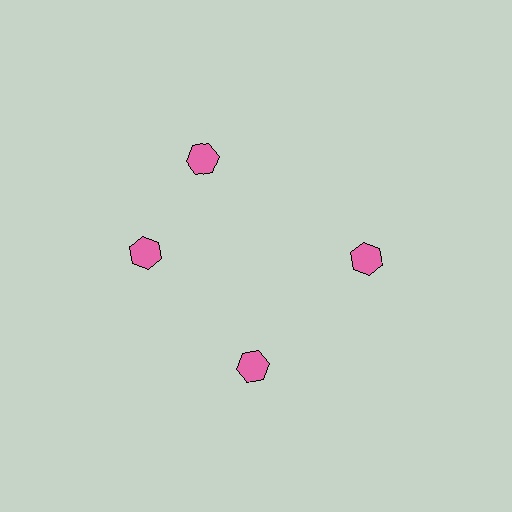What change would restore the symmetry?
The symmetry would be restored by rotating it back into even spacing with its neighbors so that all 4 hexagons sit at equal angles and equal distance from the center.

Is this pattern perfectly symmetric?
No. The 4 pink hexagons are arranged in a ring, but one element near the 12 o'clock position is rotated out of alignment along the ring, breaking the 4-fold rotational symmetry.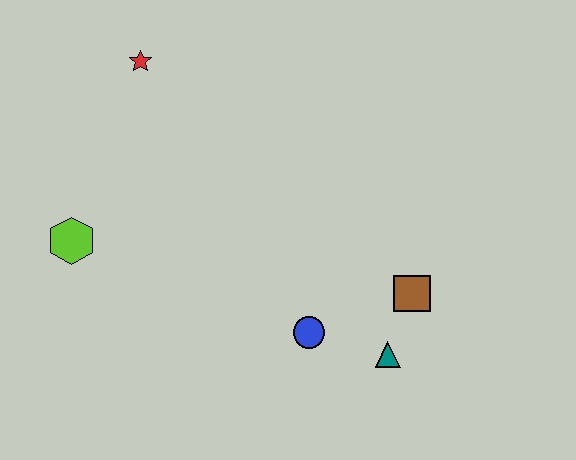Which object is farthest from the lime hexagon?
The brown square is farthest from the lime hexagon.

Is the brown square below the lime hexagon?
Yes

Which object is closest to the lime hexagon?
The red star is closest to the lime hexagon.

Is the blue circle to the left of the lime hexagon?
No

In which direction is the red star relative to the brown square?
The red star is to the left of the brown square.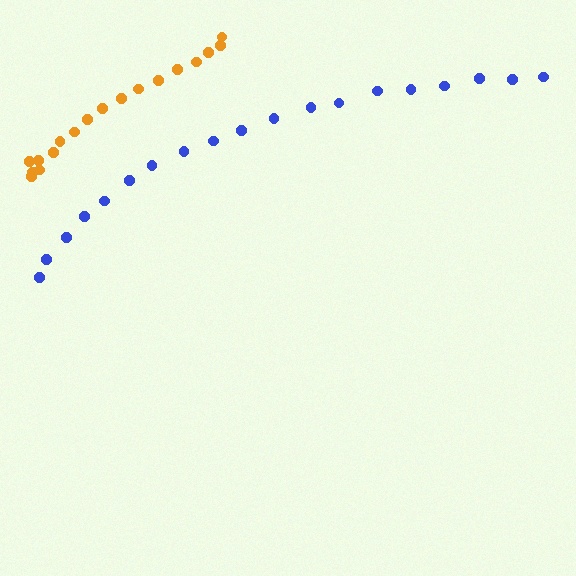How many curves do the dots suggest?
There are 2 distinct paths.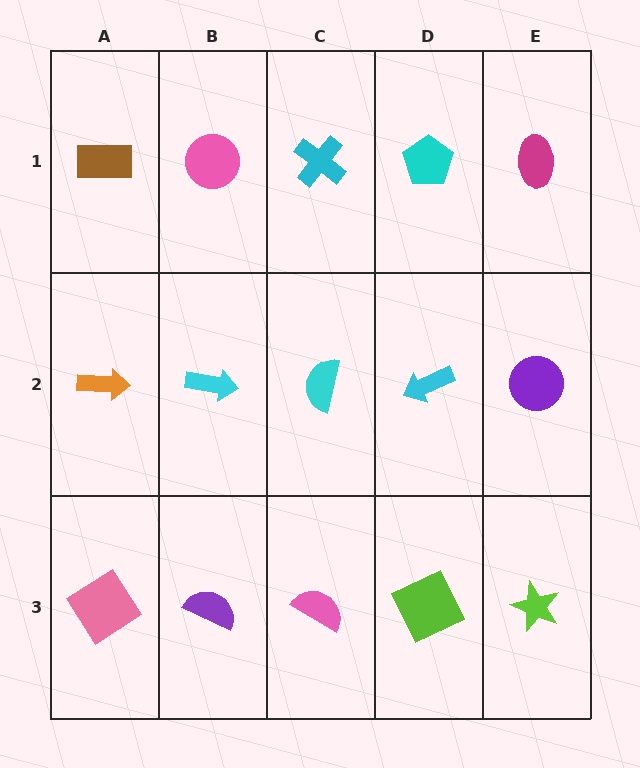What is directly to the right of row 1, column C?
A cyan pentagon.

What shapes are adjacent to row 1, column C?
A cyan semicircle (row 2, column C), a pink circle (row 1, column B), a cyan pentagon (row 1, column D).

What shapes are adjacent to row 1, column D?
A cyan arrow (row 2, column D), a cyan cross (row 1, column C), a magenta ellipse (row 1, column E).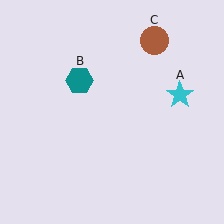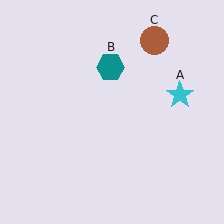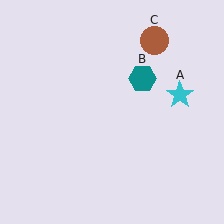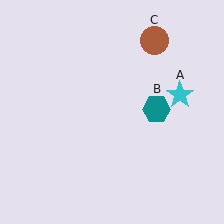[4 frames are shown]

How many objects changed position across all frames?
1 object changed position: teal hexagon (object B).